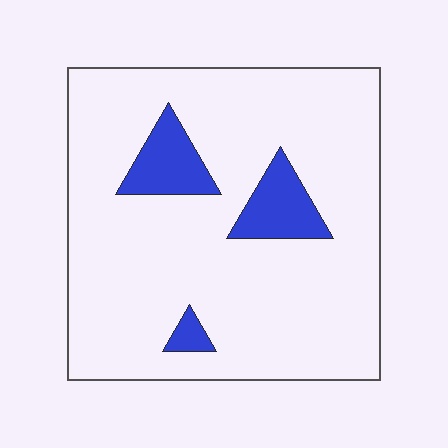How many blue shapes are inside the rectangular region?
3.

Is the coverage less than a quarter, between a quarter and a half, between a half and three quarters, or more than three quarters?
Less than a quarter.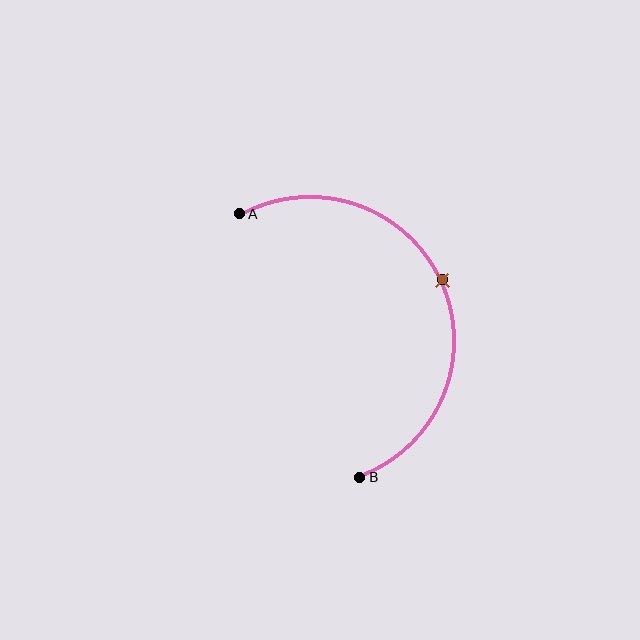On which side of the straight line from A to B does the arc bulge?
The arc bulges to the right of the straight line connecting A and B.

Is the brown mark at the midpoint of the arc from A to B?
Yes. The brown mark lies on the arc at equal arc-length from both A and B — it is the arc midpoint.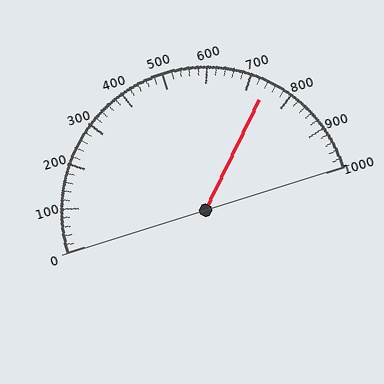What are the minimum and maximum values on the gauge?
The gauge ranges from 0 to 1000.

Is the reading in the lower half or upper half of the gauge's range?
The reading is in the upper half of the range (0 to 1000).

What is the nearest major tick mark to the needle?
The nearest major tick mark is 700.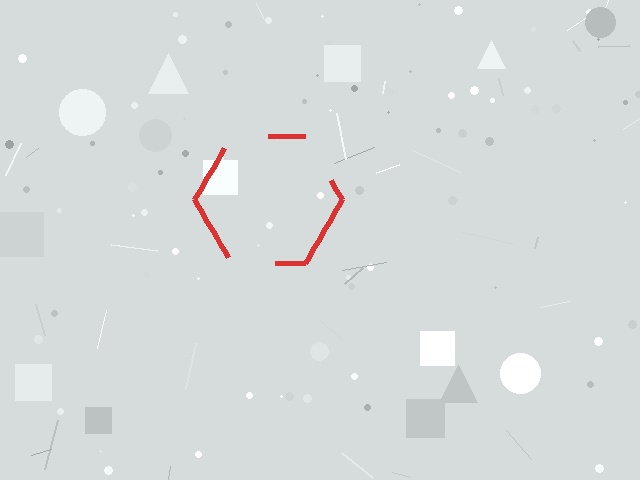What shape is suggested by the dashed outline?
The dashed outline suggests a hexagon.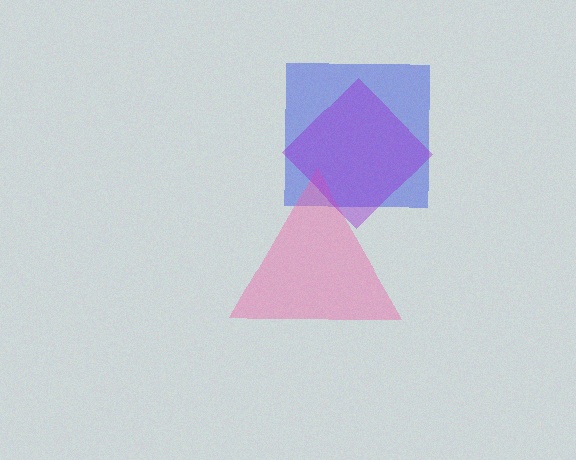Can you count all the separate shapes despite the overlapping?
Yes, there are 3 separate shapes.